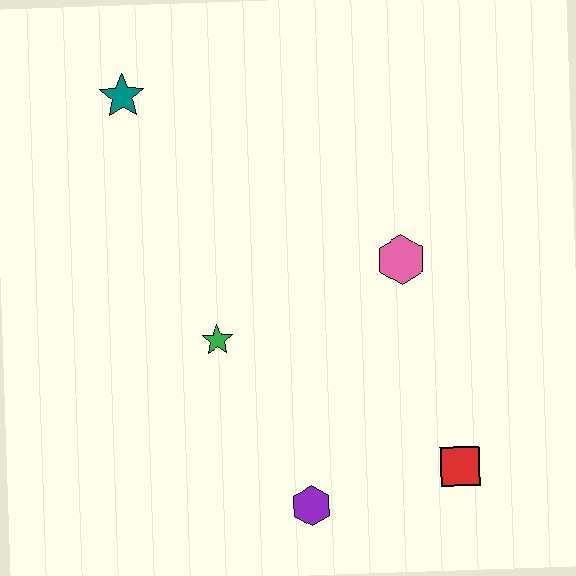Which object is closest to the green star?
The purple hexagon is closest to the green star.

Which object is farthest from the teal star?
The red square is farthest from the teal star.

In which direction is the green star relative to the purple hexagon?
The green star is above the purple hexagon.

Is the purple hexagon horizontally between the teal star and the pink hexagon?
Yes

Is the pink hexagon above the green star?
Yes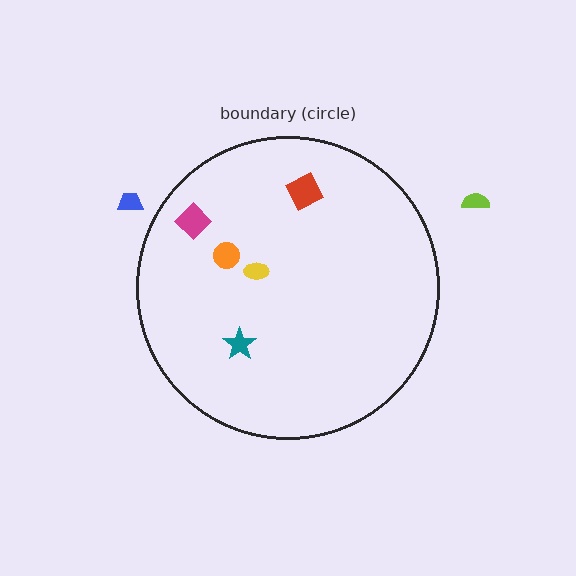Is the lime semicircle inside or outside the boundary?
Outside.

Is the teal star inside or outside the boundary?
Inside.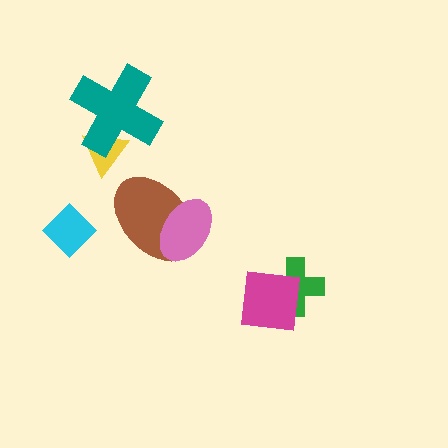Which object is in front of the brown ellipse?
The pink ellipse is in front of the brown ellipse.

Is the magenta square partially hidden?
No, no other shape covers it.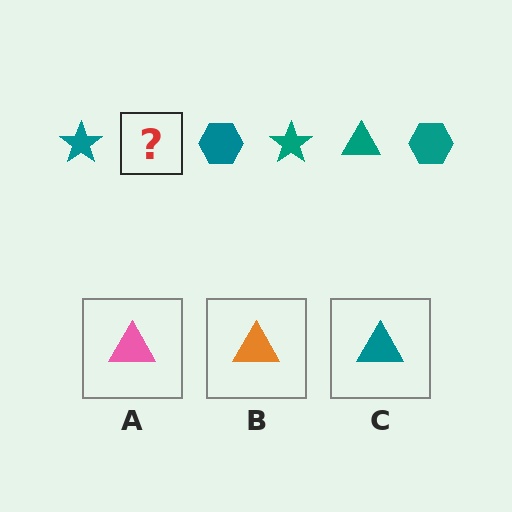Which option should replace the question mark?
Option C.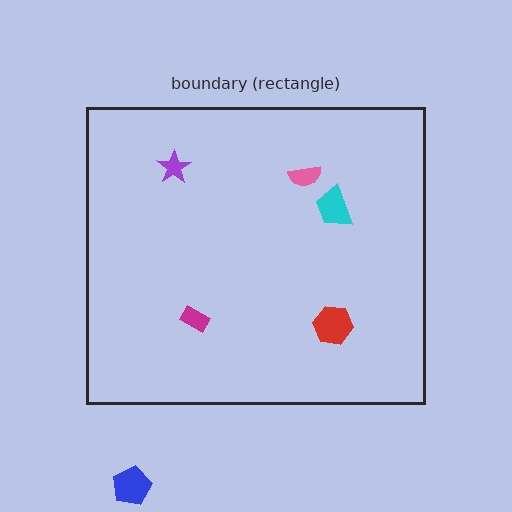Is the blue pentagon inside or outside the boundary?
Outside.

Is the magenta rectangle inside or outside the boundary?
Inside.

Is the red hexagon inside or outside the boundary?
Inside.